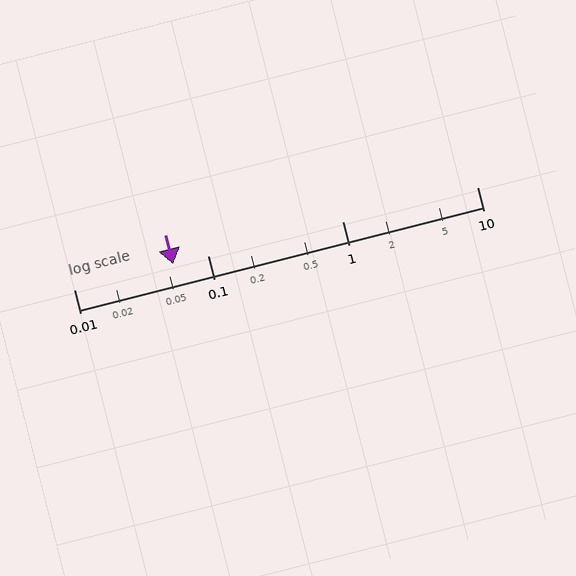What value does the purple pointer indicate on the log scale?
The pointer indicates approximately 0.055.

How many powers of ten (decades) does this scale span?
The scale spans 3 decades, from 0.01 to 10.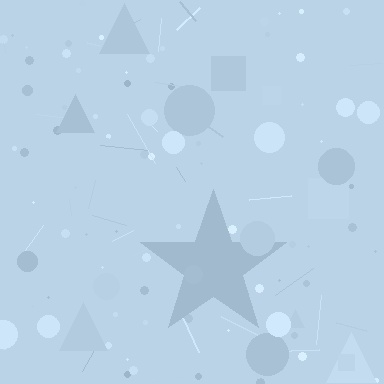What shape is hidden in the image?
A star is hidden in the image.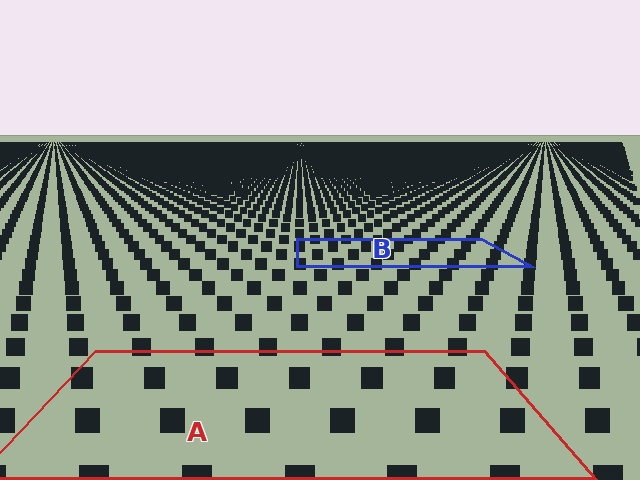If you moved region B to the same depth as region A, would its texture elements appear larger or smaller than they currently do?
They would appear larger. At a closer depth, the same texture elements are projected at a bigger on-screen size.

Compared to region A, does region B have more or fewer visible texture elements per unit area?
Region B has more texture elements per unit area — they are packed more densely because it is farther away.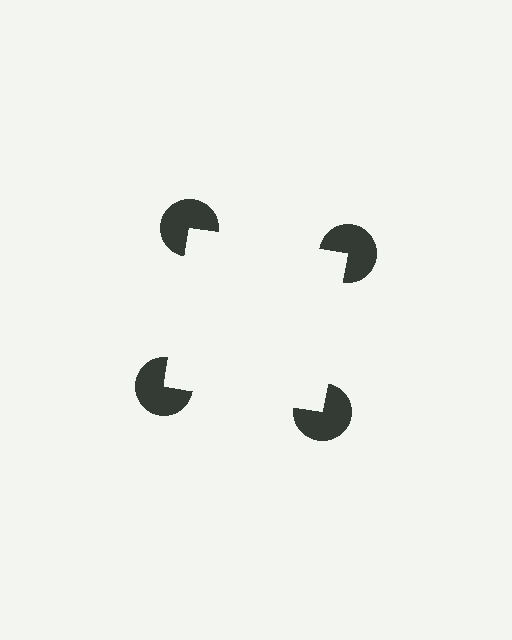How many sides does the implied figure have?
4 sides.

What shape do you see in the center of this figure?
An illusory square — its edges are inferred from the aligned wedge cuts in the pac-man discs, not physically drawn.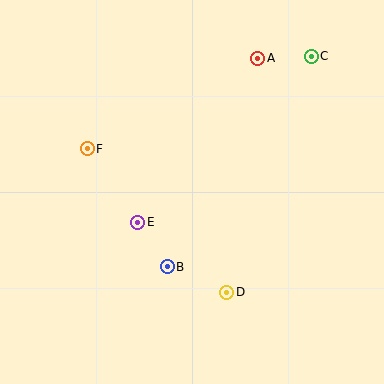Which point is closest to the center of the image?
Point E at (138, 222) is closest to the center.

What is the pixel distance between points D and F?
The distance between D and F is 200 pixels.